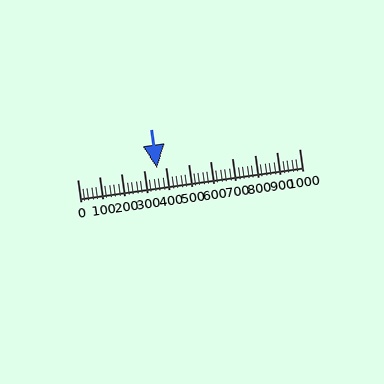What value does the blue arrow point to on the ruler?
The blue arrow points to approximately 358.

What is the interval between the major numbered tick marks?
The major tick marks are spaced 100 units apart.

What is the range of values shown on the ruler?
The ruler shows values from 0 to 1000.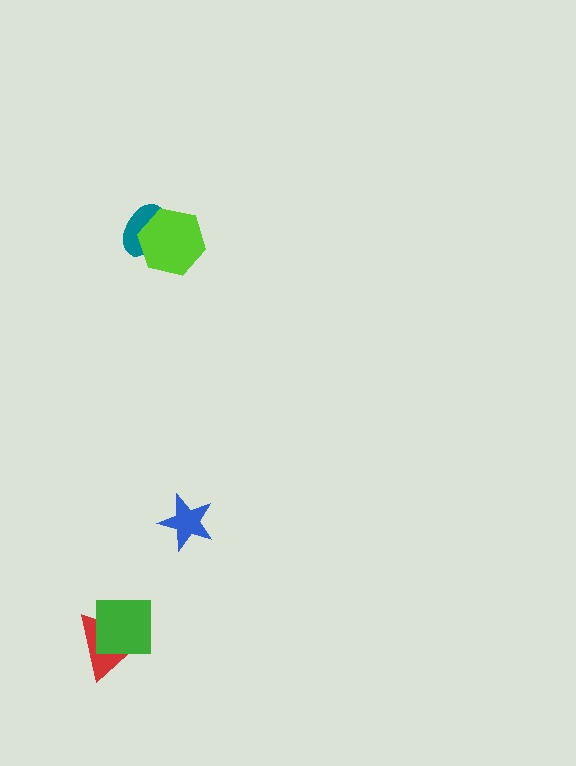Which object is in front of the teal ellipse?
The lime hexagon is in front of the teal ellipse.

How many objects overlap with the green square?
1 object overlaps with the green square.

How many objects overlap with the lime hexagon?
1 object overlaps with the lime hexagon.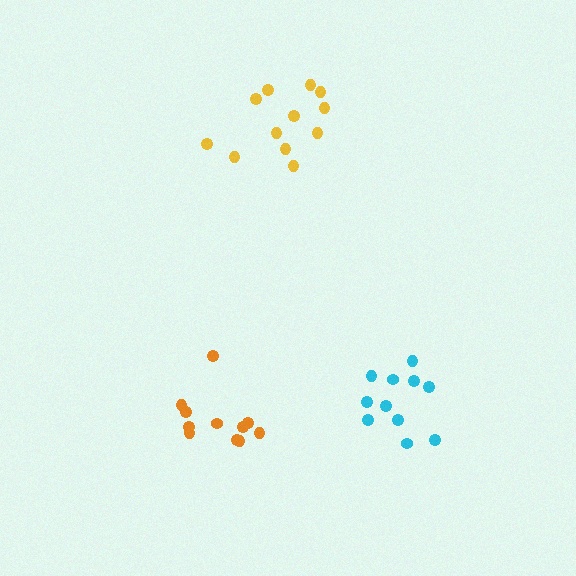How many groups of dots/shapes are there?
There are 3 groups.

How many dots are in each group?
Group 1: 11 dots, Group 2: 12 dots, Group 3: 11 dots (34 total).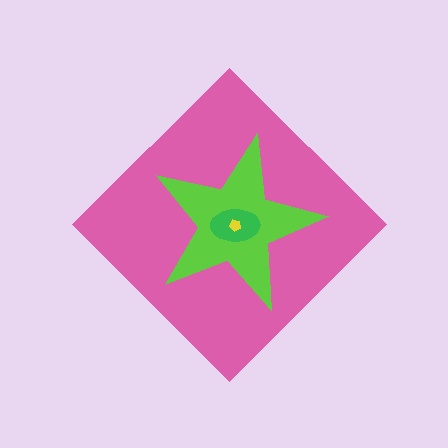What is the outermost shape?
The pink diamond.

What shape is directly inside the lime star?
The green ellipse.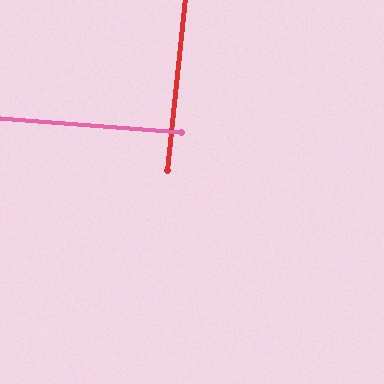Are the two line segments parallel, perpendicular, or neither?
Perpendicular — they meet at approximately 89°.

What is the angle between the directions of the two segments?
Approximately 89 degrees.